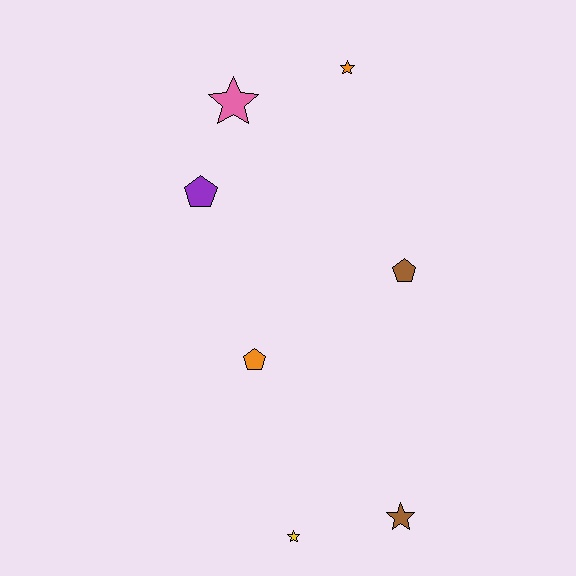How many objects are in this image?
There are 7 objects.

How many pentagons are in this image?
There are 3 pentagons.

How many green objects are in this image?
There are no green objects.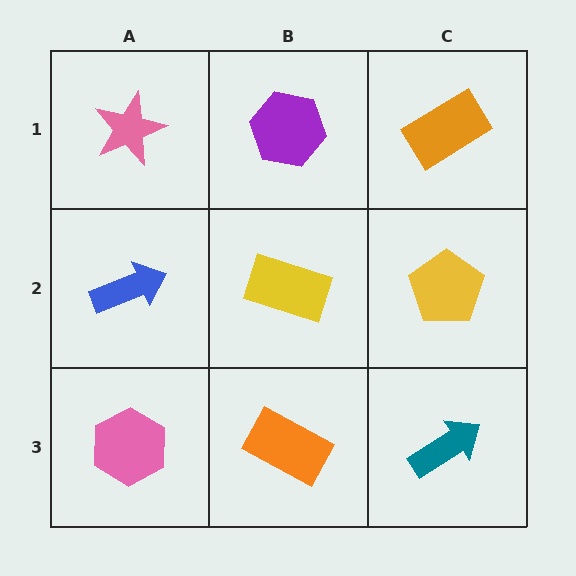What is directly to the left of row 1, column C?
A purple hexagon.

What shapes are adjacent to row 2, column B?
A purple hexagon (row 1, column B), an orange rectangle (row 3, column B), a blue arrow (row 2, column A), a yellow pentagon (row 2, column C).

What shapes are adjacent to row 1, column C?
A yellow pentagon (row 2, column C), a purple hexagon (row 1, column B).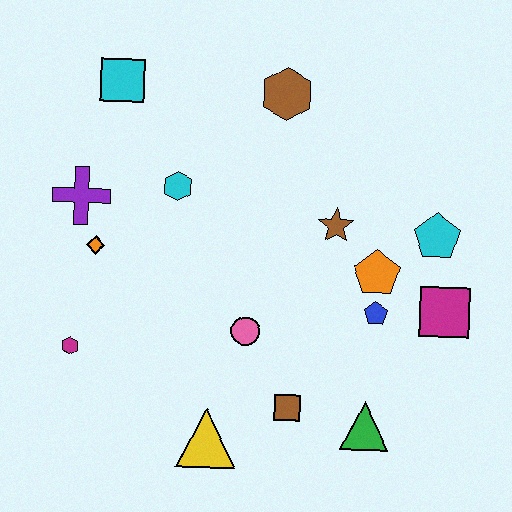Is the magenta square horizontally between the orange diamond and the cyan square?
No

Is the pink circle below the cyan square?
Yes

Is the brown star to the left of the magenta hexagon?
No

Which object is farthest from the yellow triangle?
The cyan square is farthest from the yellow triangle.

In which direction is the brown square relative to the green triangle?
The brown square is to the left of the green triangle.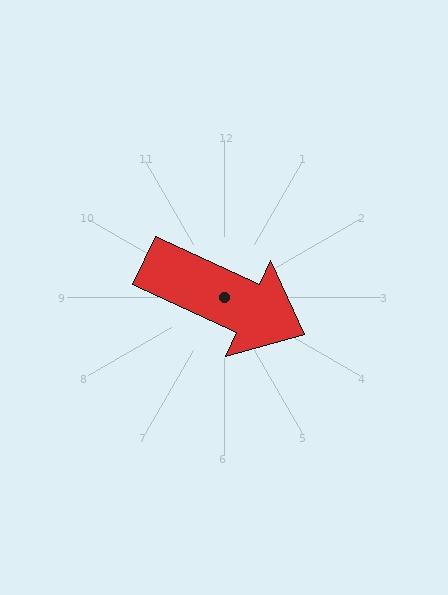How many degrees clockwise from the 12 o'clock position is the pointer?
Approximately 115 degrees.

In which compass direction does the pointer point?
Southeast.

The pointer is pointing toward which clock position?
Roughly 4 o'clock.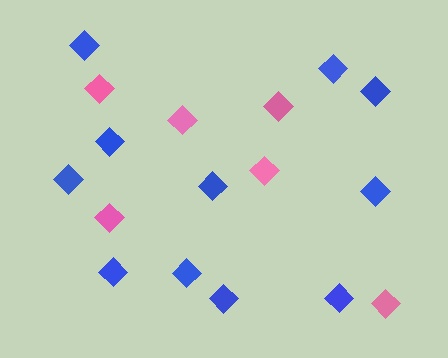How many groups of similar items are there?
There are 2 groups: one group of pink diamonds (6) and one group of blue diamonds (11).